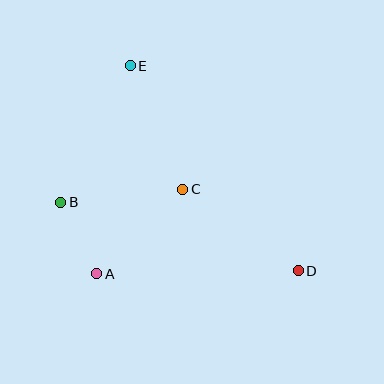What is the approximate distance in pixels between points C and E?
The distance between C and E is approximately 134 pixels.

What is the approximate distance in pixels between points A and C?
The distance between A and C is approximately 121 pixels.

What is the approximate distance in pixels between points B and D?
The distance between B and D is approximately 247 pixels.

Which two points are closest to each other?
Points A and B are closest to each other.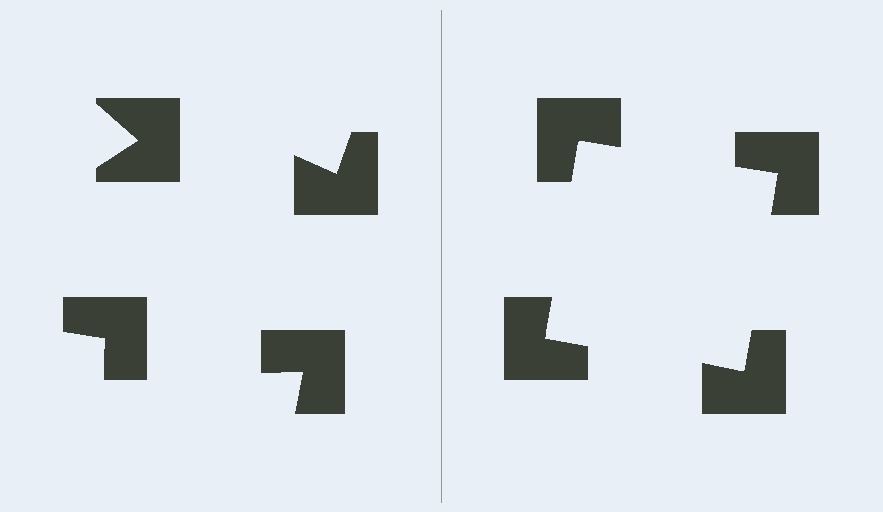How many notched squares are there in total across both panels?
8 — 4 on each side.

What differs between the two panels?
The notched squares are positioned identically on both sides; only the wedge orientations differ. On the right they align to a square; on the left they are misaligned.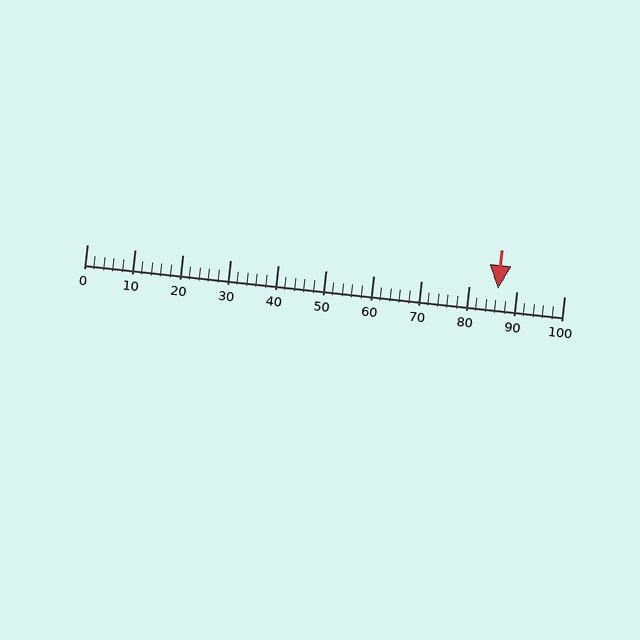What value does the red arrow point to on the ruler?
The red arrow points to approximately 86.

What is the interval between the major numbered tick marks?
The major tick marks are spaced 10 units apart.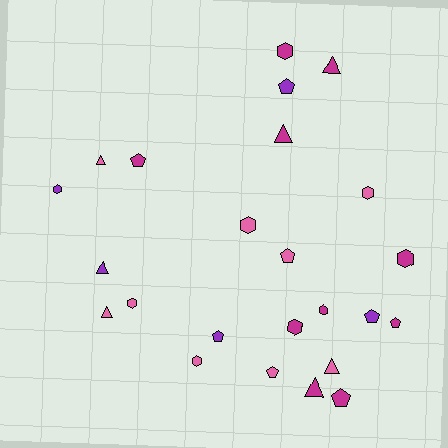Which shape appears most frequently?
Hexagon, with 9 objects.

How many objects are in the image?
There are 24 objects.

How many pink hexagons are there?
There are 4 pink hexagons.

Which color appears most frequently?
Magenta, with 10 objects.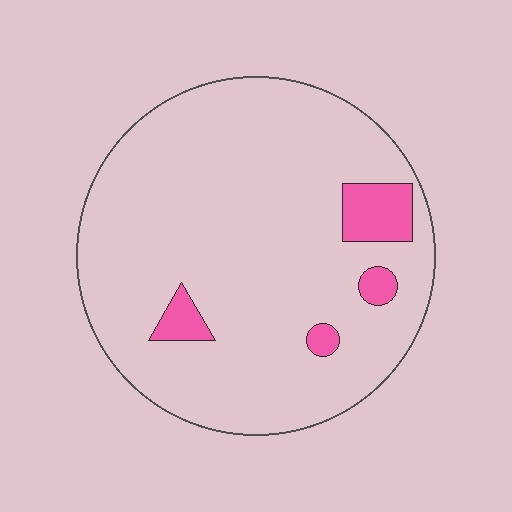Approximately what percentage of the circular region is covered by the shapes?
Approximately 10%.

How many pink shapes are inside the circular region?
4.